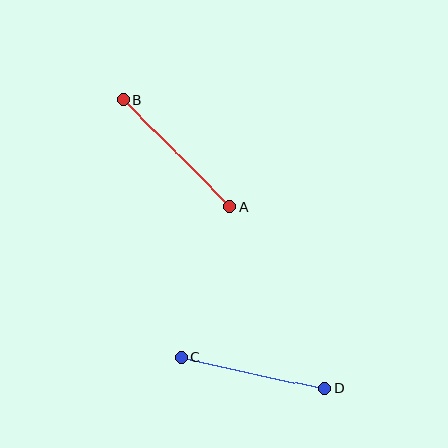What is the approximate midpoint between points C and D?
The midpoint is at approximately (253, 373) pixels.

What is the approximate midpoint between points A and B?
The midpoint is at approximately (177, 153) pixels.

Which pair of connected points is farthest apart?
Points A and B are farthest apart.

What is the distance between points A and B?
The distance is approximately 151 pixels.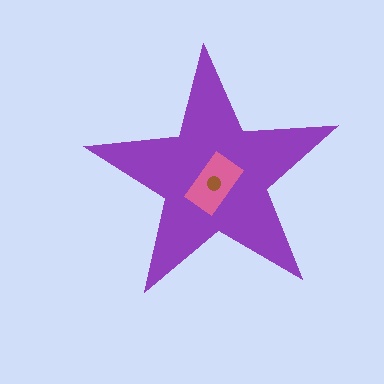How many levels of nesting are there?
3.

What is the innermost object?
The brown circle.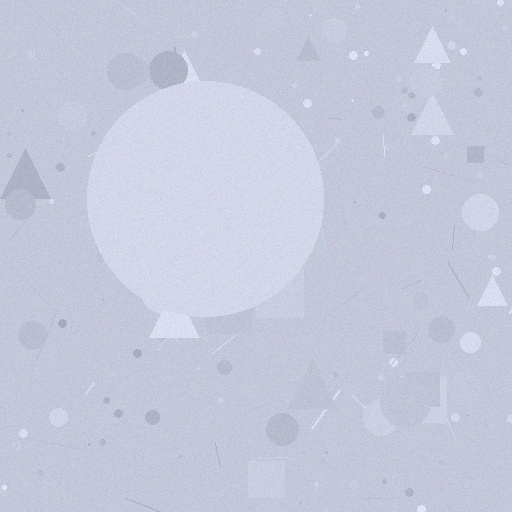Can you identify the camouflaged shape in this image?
The camouflaged shape is a circle.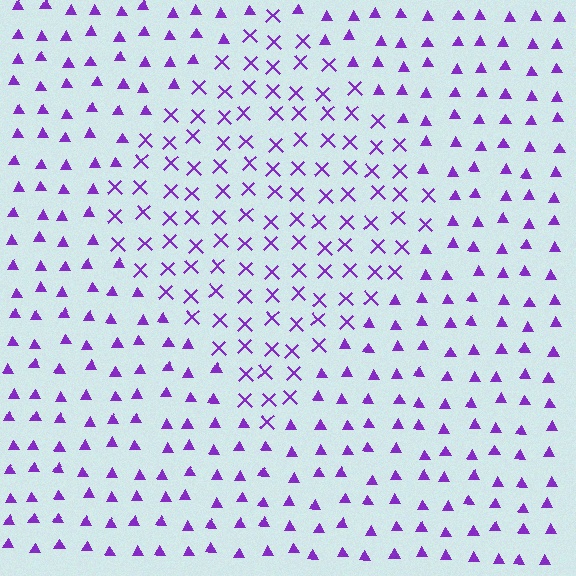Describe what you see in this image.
The image is filled with small purple elements arranged in a uniform grid. A diamond-shaped region contains X marks, while the surrounding area contains triangles. The boundary is defined purely by the change in element shape.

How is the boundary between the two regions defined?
The boundary is defined by a change in element shape: X marks inside vs. triangles outside. All elements share the same color and spacing.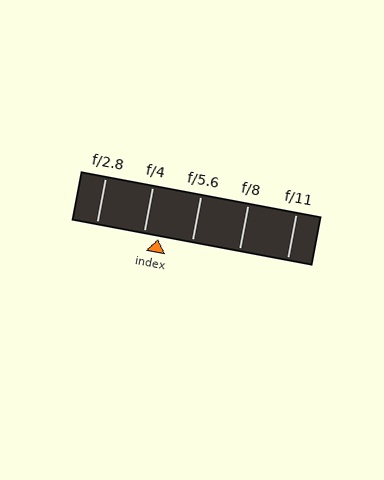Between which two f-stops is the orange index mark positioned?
The index mark is between f/4 and f/5.6.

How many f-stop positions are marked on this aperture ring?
There are 5 f-stop positions marked.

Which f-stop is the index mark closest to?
The index mark is closest to f/4.